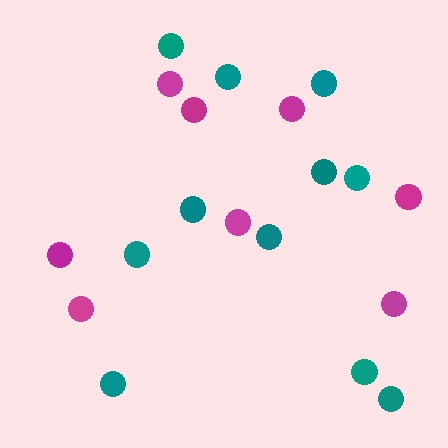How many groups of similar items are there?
There are 2 groups: one group of magenta circles (8) and one group of teal circles (11).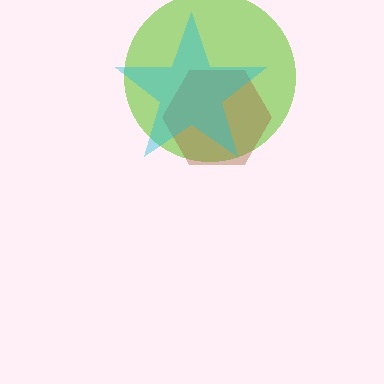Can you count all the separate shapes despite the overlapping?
Yes, there are 3 separate shapes.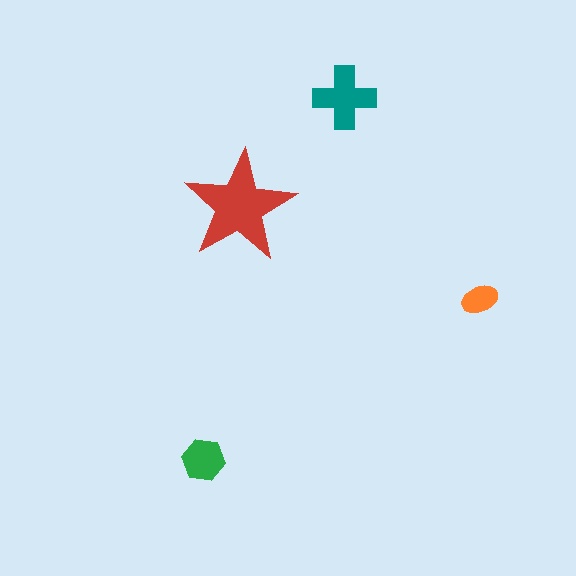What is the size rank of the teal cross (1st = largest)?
2nd.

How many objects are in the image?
There are 4 objects in the image.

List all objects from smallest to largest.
The orange ellipse, the green hexagon, the teal cross, the red star.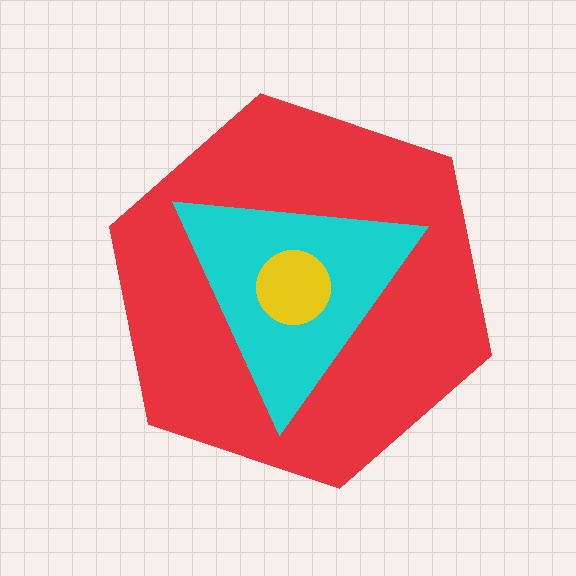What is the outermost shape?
The red hexagon.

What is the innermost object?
The yellow circle.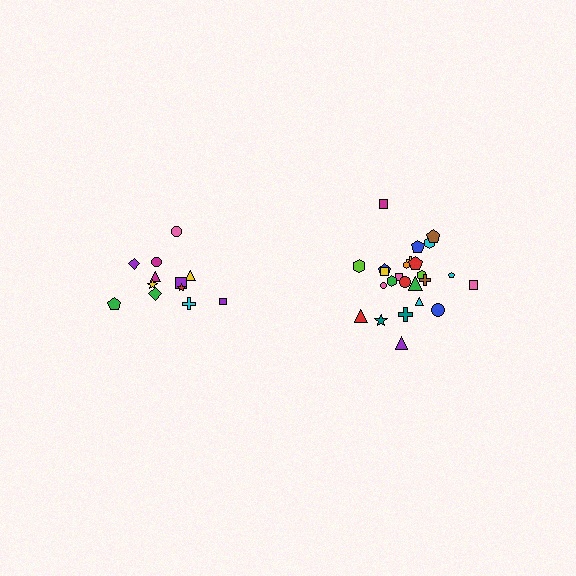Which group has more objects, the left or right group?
The right group.